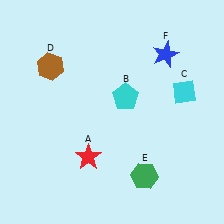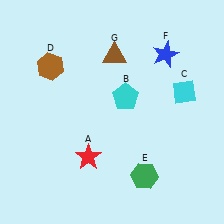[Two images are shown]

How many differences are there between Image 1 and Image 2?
There is 1 difference between the two images.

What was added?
A brown triangle (G) was added in Image 2.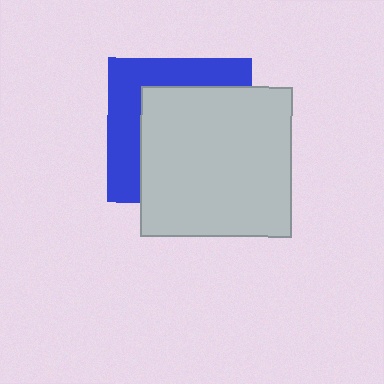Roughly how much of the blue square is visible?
A small part of it is visible (roughly 37%).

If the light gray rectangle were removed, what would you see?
You would see the complete blue square.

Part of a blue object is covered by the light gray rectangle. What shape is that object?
It is a square.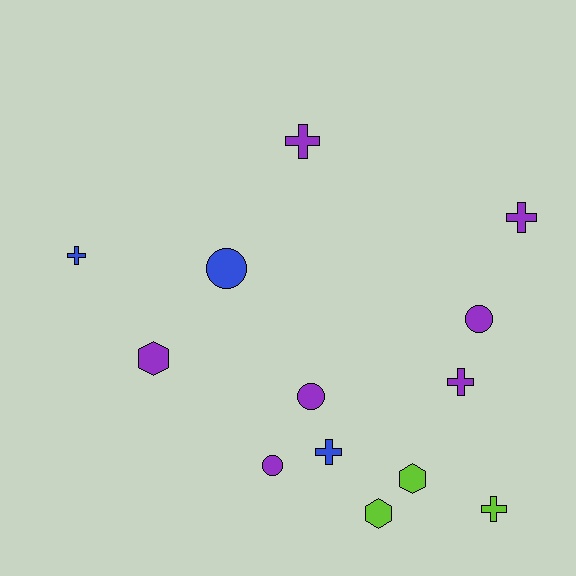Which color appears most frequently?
Purple, with 7 objects.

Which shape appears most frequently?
Cross, with 6 objects.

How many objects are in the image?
There are 13 objects.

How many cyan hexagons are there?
There are no cyan hexagons.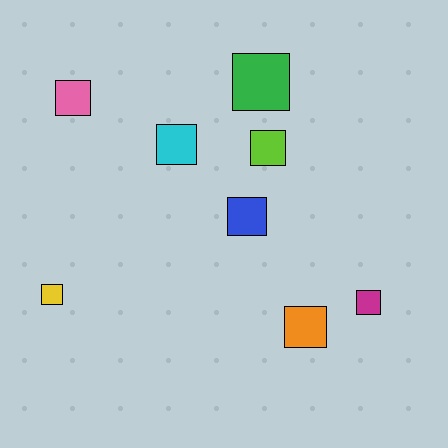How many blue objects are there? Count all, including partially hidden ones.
There is 1 blue object.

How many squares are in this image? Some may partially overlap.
There are 8 squares.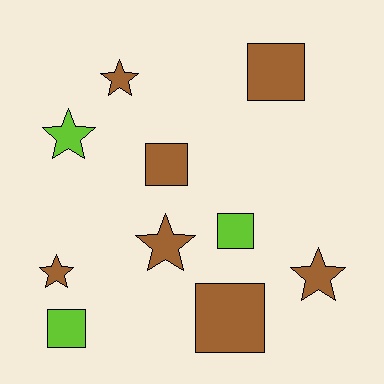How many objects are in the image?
There are 10 objects.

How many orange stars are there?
There are no orange stars.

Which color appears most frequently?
Brown, with 7 objects.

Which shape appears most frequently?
Square, with 5 objects.